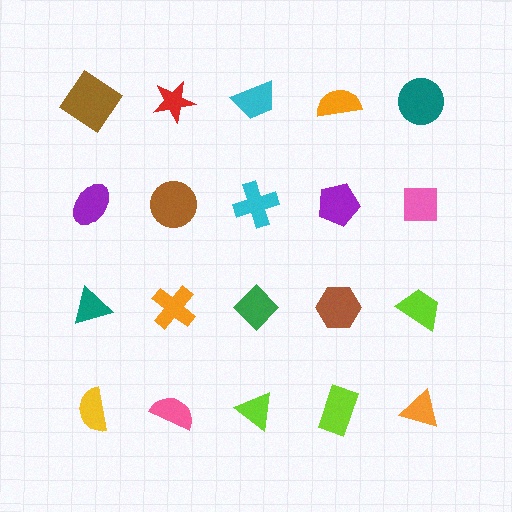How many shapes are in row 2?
5 shapes.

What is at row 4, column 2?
A pink semicircle.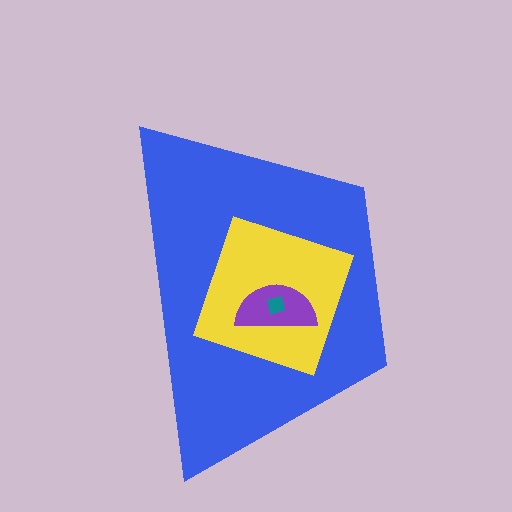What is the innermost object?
The teal square.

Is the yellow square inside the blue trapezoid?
Yes.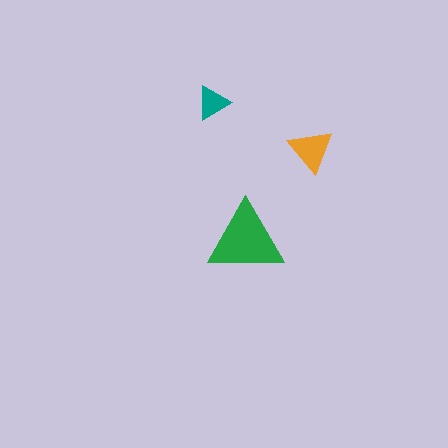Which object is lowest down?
The green triangle is bottommost.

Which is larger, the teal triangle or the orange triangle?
The orange one.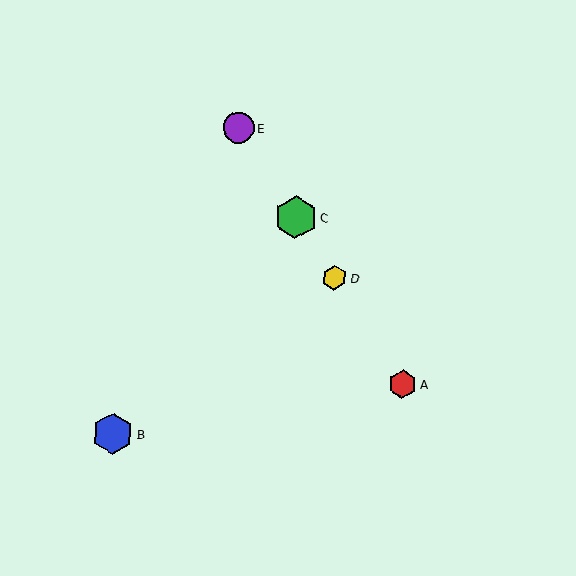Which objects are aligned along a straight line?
Objects A, C, D, E are aligned along a straight line.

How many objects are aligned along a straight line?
4 objects (A, C, D, E) are aligned along a straight line.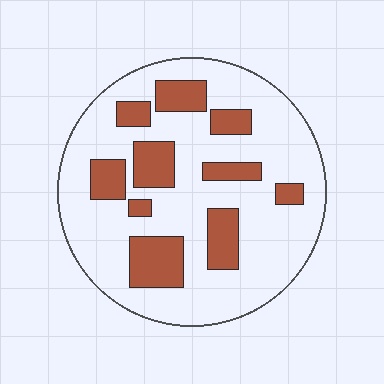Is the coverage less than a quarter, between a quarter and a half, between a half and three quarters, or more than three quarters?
Less than a quarter.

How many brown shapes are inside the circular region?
10.